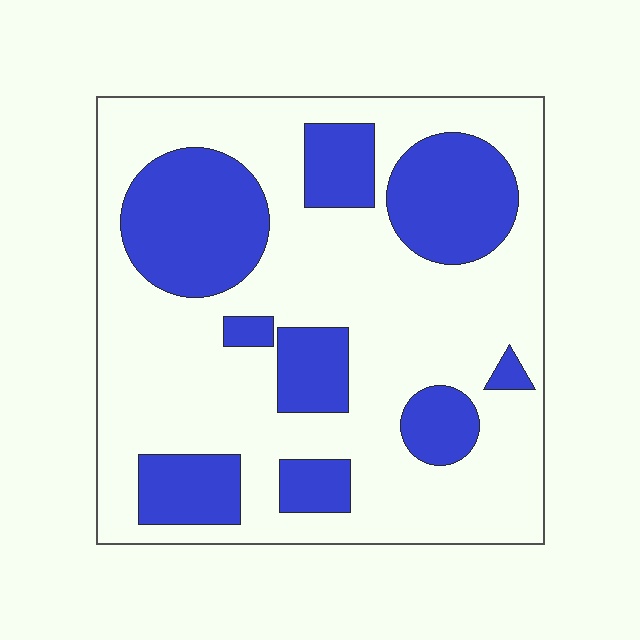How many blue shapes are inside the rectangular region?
9.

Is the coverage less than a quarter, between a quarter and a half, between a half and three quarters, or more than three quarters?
Between a quarter and a half.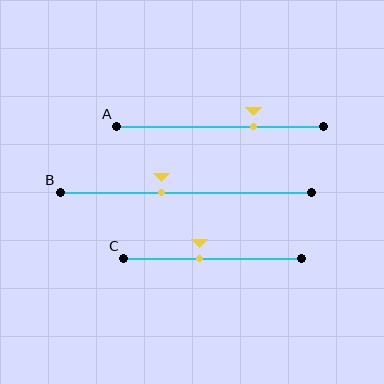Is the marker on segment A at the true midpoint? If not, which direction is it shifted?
No, the marker on segment A is shifted to the right by about 16% of the segment length.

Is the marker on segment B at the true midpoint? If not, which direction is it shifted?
No, the marker on segment B is shifted to the left by about 10% of the segment length.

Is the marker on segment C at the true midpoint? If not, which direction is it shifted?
No, the marker on segment C is shifted to the left by about 8% of the segment length.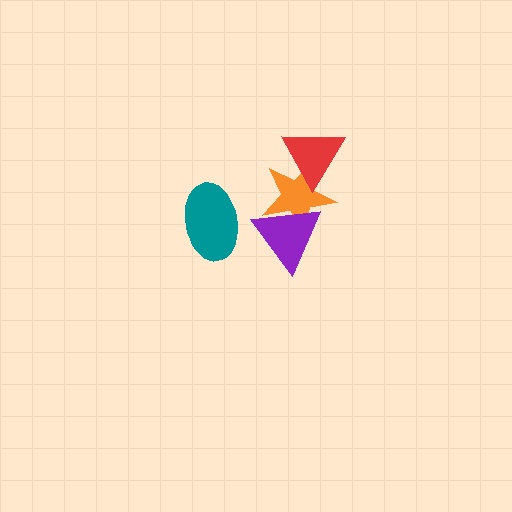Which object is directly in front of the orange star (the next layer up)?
The purple triangle is directly in front of the orange star.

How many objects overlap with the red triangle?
1 object overlaps with the red triangle.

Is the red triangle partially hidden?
No, no other shape covers it.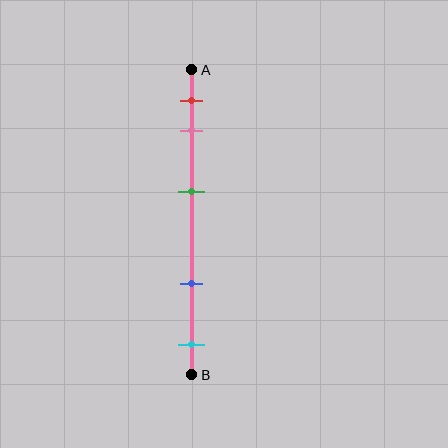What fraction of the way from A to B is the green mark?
The green mark is approximately 40% (0.4) of the way from A to B.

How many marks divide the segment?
There are 5 marks dividing the segment.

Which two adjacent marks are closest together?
The red and pink marks are the closest adjacent pair.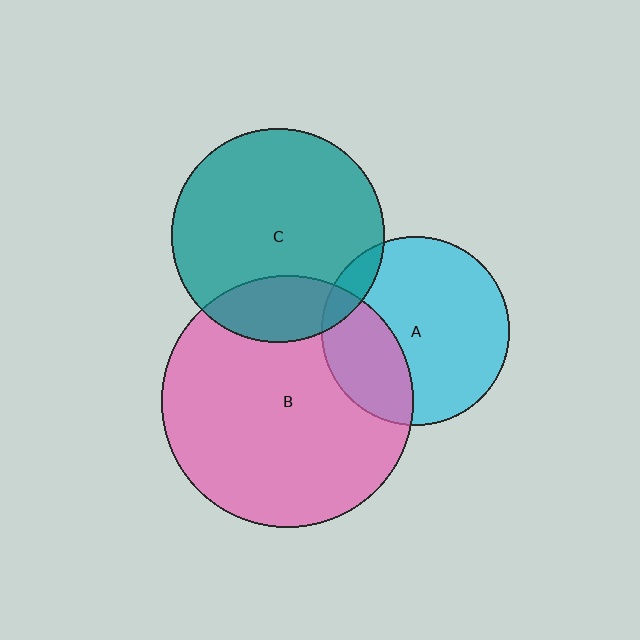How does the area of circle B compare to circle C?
Approximately 1.4 times.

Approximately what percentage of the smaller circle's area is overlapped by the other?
Approximately 10%.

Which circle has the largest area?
Circle B (pink).